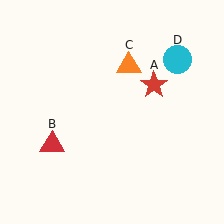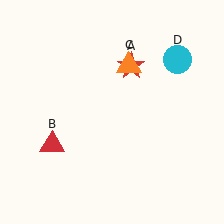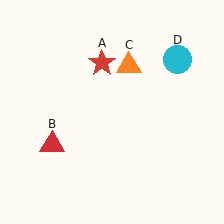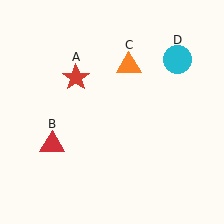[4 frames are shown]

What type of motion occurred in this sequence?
The red star (object A) rotated counterclockwise around the center of the scene.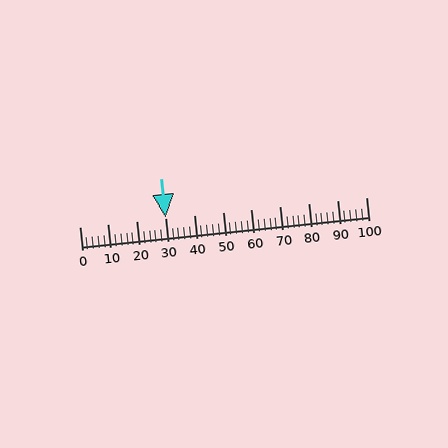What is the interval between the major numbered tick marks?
The major tick marks are spaced 10 units apart.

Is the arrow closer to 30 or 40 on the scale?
The arrow is closer to 30.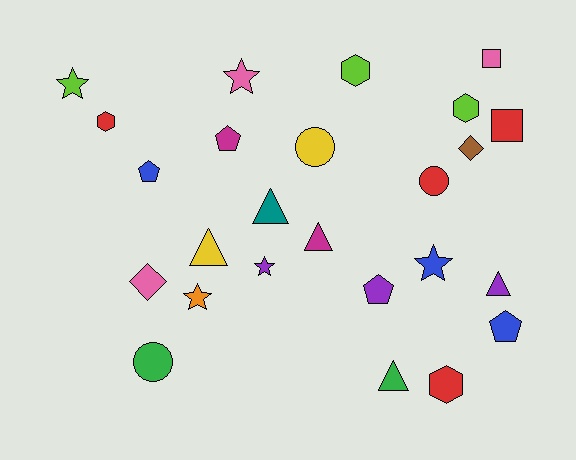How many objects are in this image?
There are 25 objects.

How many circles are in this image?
There are 3 circles.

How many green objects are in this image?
There are 2 green objects.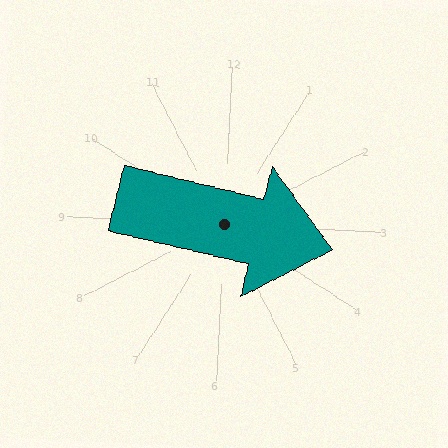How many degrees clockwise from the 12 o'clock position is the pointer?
Approximately 101 degrees.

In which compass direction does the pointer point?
East.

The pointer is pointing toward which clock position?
Roughly 3 o'clock.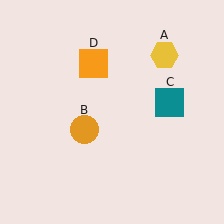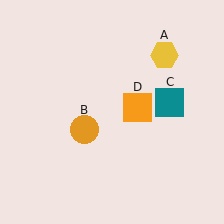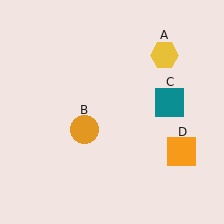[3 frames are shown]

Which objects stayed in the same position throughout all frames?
Yellow hexagon (object A) and orange circle (object B) and teal square (object C) remained stationary.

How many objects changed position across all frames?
1 object changed position: orange square (object D).